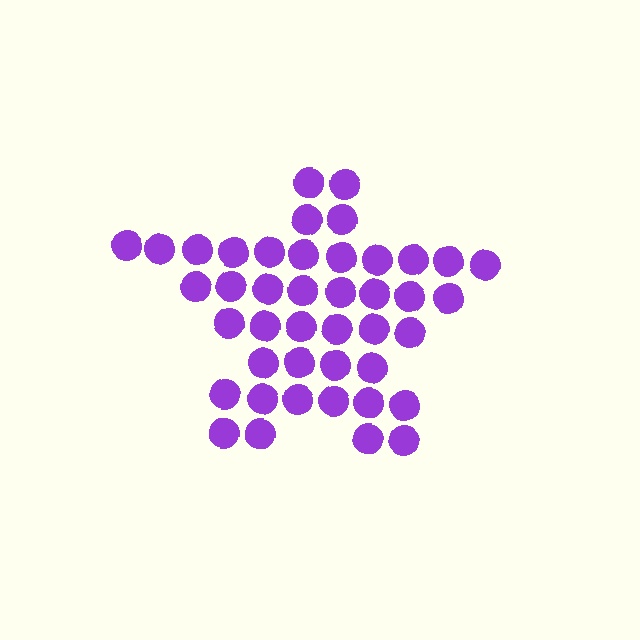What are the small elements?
The small elements are circles.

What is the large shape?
The large shape is a star.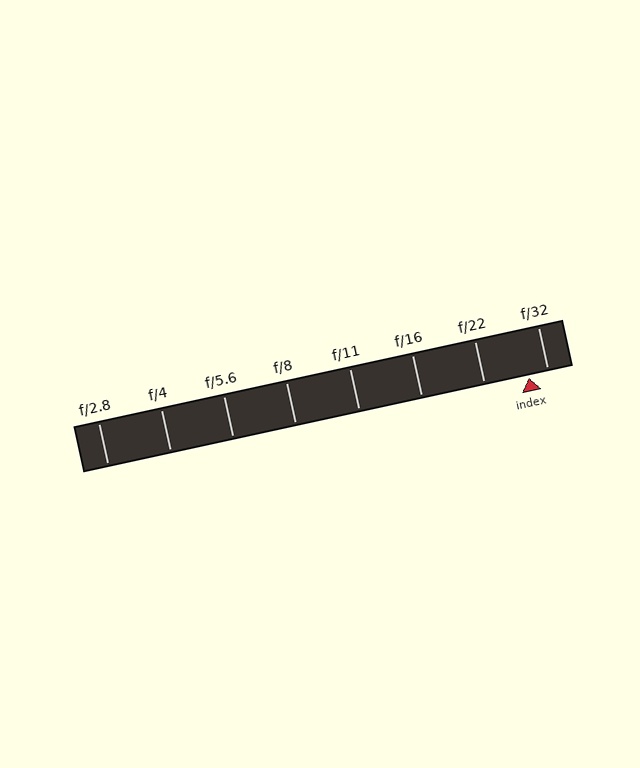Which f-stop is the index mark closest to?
The index mark is closest to f/32.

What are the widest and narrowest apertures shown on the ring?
The widest aperture shown is f/2.8 and the narrowest is f/32.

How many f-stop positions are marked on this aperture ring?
There are 8 f-stop positions marked.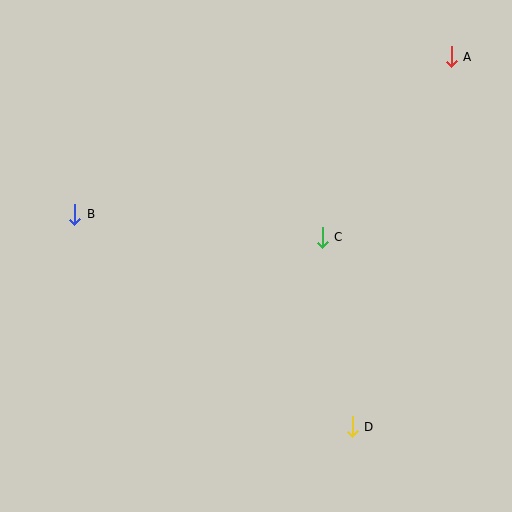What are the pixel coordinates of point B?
Point B is at (75, 214).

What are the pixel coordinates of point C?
Point C is at (322, 237).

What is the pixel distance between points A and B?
The distance between A and B is 408 pixels.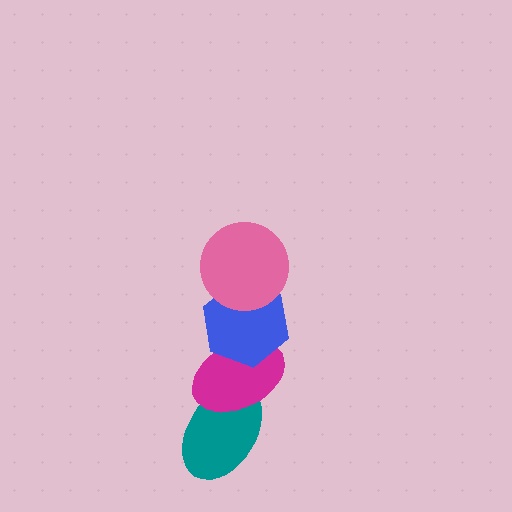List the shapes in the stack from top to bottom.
From top to bottom: the pink circle, the blue hexagon, the magenta ellipse, the teal ellipse.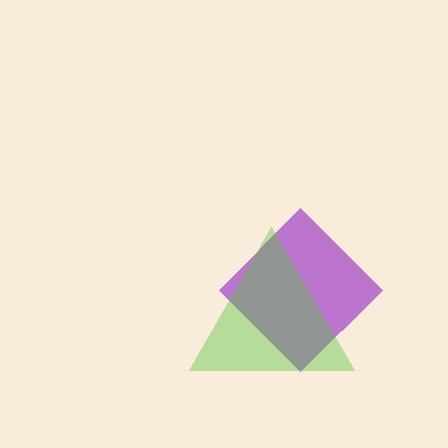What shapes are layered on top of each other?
The layered shapes are: a purple diamond, a lime triangle.